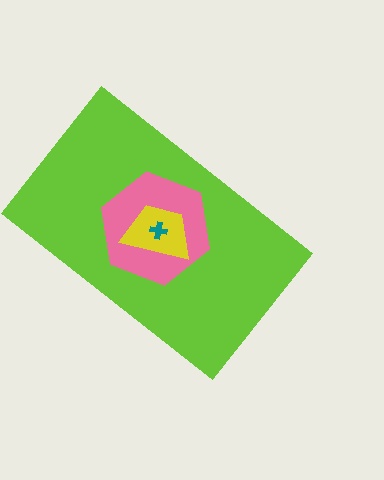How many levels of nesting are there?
4.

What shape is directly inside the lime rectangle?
The pink hexagon.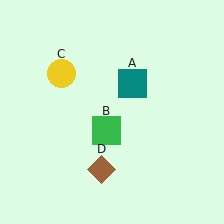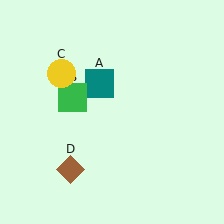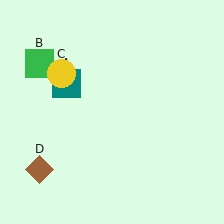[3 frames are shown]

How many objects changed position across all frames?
3 objects changed position: teal square (object A), green square (object B), brown diamond (object D).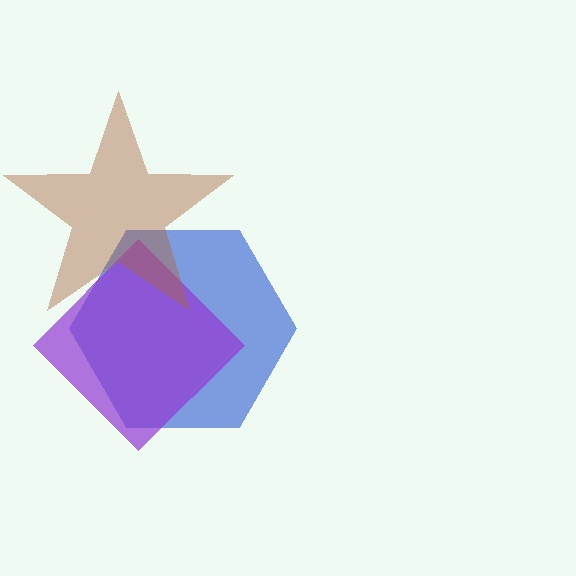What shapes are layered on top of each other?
The layered shapes are: a blue hexagon, a purple diamond, a brown star.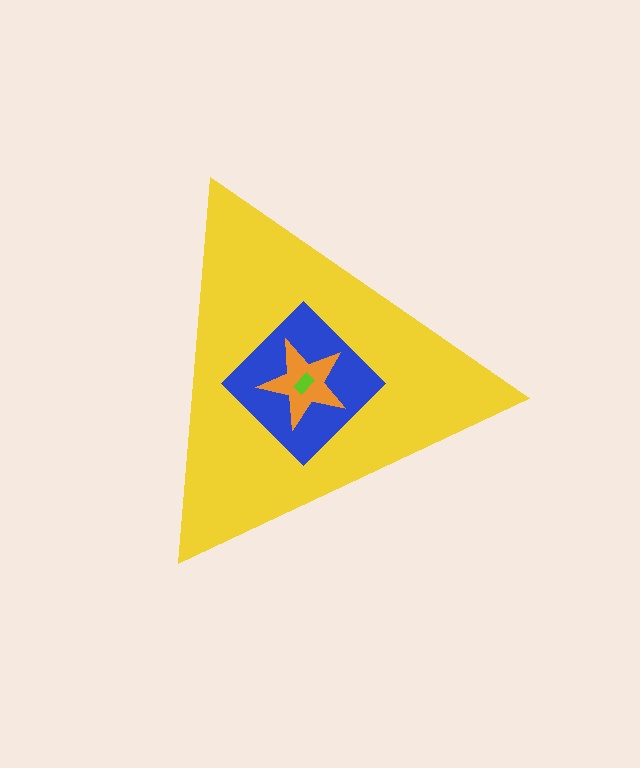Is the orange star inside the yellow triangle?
Yes.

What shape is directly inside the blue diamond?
The orange star.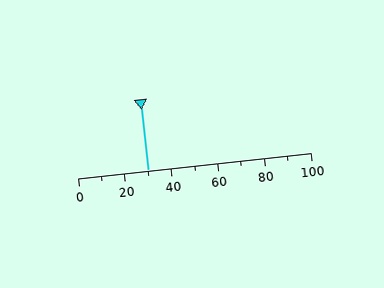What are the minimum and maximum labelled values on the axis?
The axis runs from 0 to 100.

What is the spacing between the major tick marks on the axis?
The major ticks are spaced 20 apart.